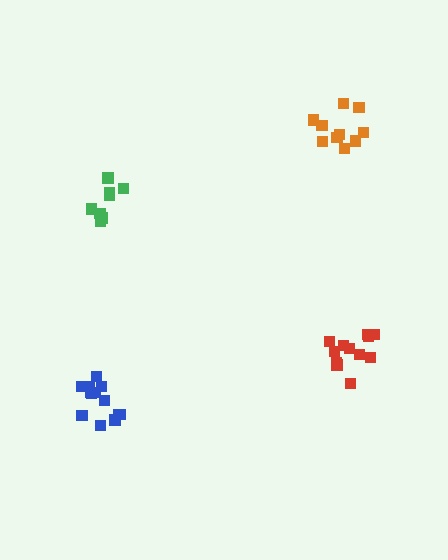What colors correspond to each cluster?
The clusters are colored: orange, green, red, blue.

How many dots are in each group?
Group 1: 10 dots, Group 2: 8 dots, Group 3: 12 dots, Group 4: 13 dots (43 total).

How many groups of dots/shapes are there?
There are 4 groups.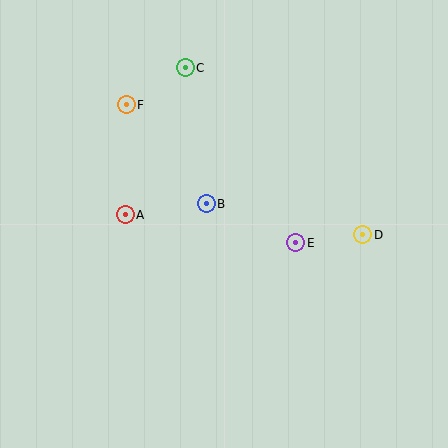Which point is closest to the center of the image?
Point B at (206, 204) is closest to the center.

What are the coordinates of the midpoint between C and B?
The midpoint between C and B is at (196, 136).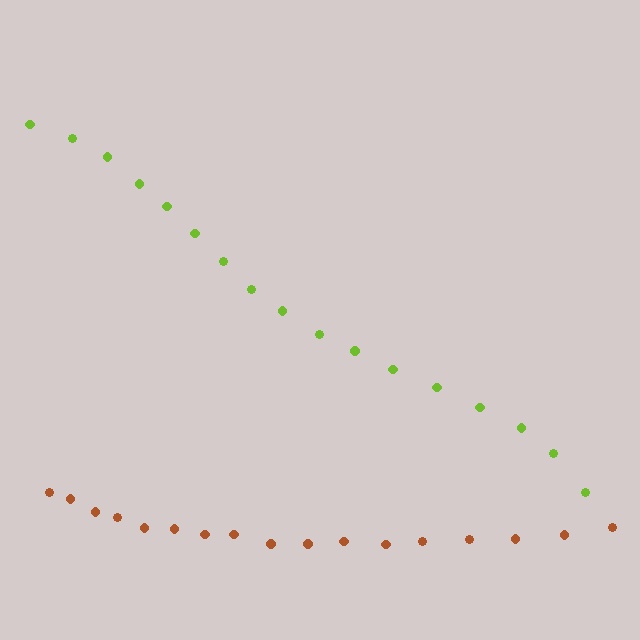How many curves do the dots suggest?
There are 2 distinct paths.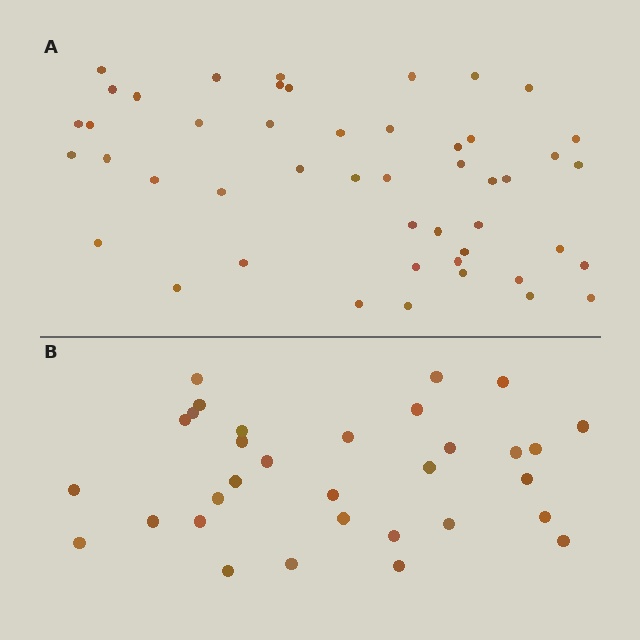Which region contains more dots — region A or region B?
Region A (the top region) has more dots.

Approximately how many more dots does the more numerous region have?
Region A has approximately 15 more dots than region B.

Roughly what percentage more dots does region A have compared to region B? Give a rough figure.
About 50% more.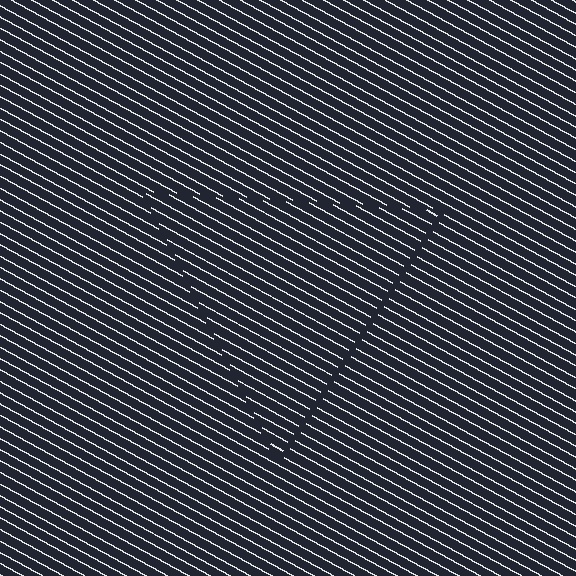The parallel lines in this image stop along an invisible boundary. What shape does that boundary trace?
An illusory triangle. The interior of the shape contains the same grating, shifted by half a period — the contour is defined by the phase discontinuity where line-ends from the inner and outer gratings abut.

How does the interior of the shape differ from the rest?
The interior of the shape contains the same grating, shifted by half a period — the contour is defined by the phase discontinuity where line-ends from the inner and outer gratings abut.